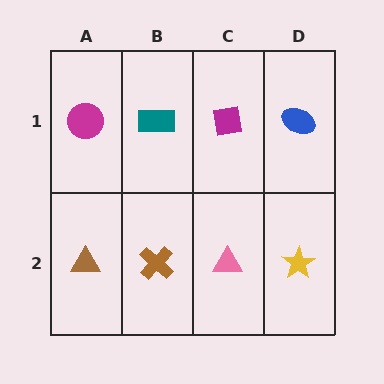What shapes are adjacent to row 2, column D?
A blue ellipse (row 1, column D), a pink triangle (row 2, column C).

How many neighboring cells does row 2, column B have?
3.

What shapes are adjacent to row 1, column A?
A brown triangle (row 2, column A), a teal rectangle (row 1, column B).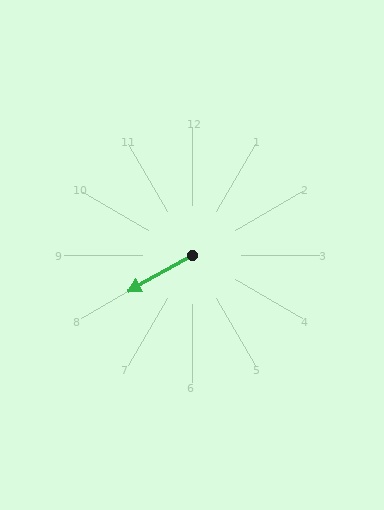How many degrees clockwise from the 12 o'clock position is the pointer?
Approximately 241 degrees.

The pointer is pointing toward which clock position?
Roughly 8 o'clock.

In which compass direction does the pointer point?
Southwest.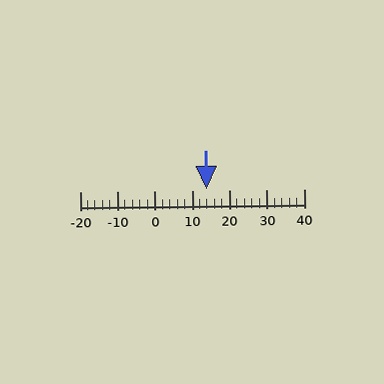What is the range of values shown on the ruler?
The ruler shows values from -20 to 40.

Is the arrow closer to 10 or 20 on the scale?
The arrow is closer to 10.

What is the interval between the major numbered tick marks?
The major tick marks are spaced 10 units apart.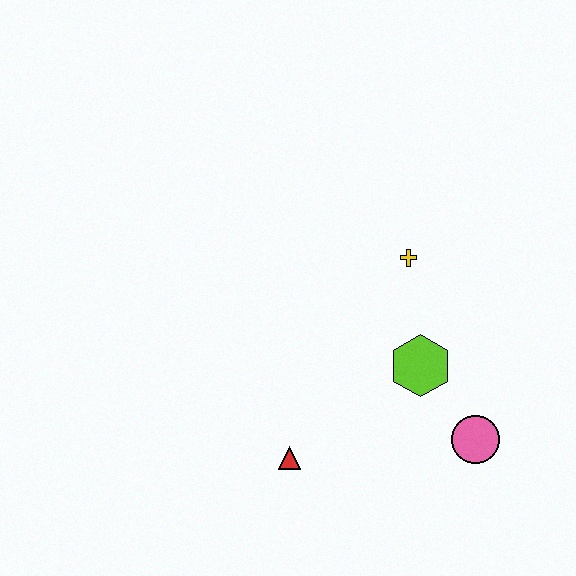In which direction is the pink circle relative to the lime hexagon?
The pink circle is below the lime hexagon.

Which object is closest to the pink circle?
The lime hexagon is closest to the pink circle.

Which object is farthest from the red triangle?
The yellow cross is farthest from the red triangle.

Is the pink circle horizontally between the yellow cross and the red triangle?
No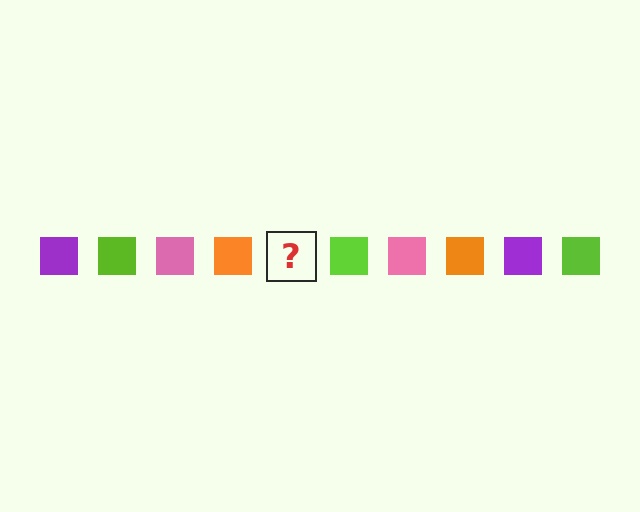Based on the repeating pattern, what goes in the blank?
The blank should be a purple square.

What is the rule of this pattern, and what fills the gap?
The rule is that the pattern cycles through purple, lime, pink, orange squares. The gap should be filled with a purple square.